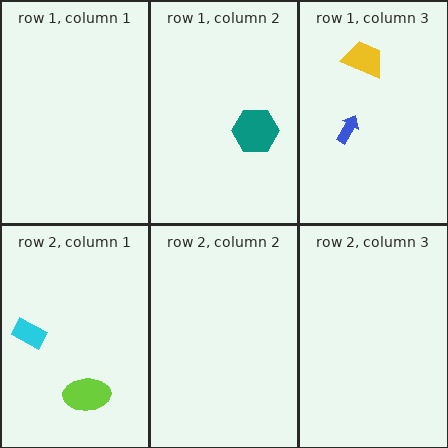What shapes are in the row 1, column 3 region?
The yellow trapezoid, the blue arrow.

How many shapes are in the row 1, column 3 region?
2.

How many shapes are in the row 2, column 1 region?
2.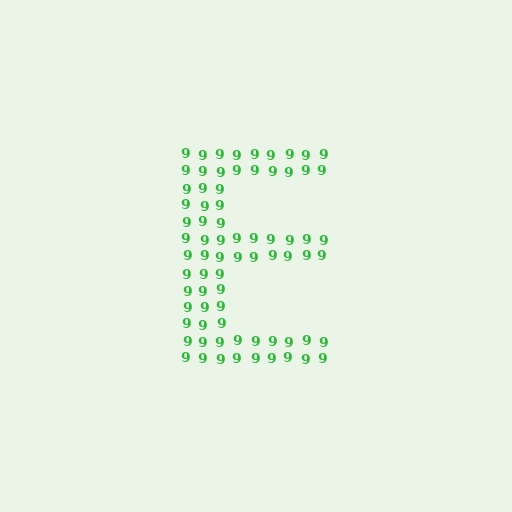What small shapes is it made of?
It is made of small digit 9's.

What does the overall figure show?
The overall figure shows the letter E.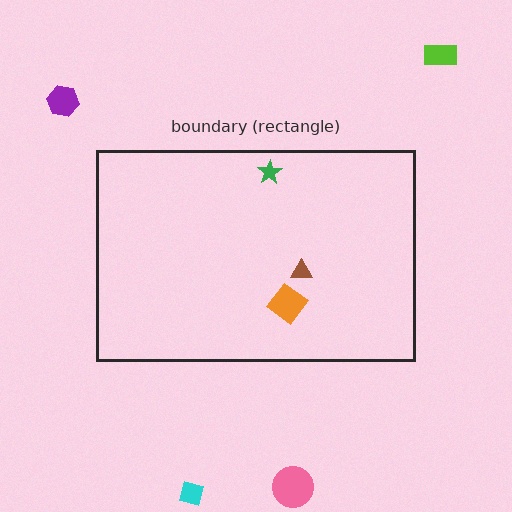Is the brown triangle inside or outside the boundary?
Inside.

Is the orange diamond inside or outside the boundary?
Inside.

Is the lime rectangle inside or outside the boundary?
Outside.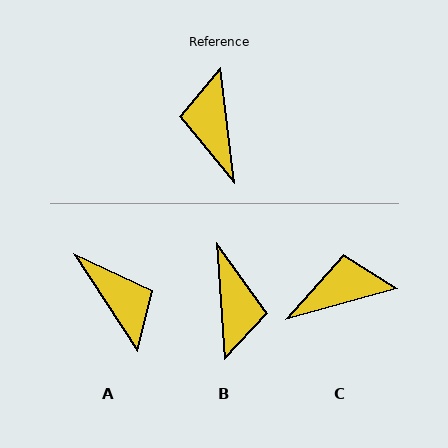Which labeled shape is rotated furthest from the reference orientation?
B, about 177 degrees away.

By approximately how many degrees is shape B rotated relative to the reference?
Approximately 177 degrees counter-clockwise.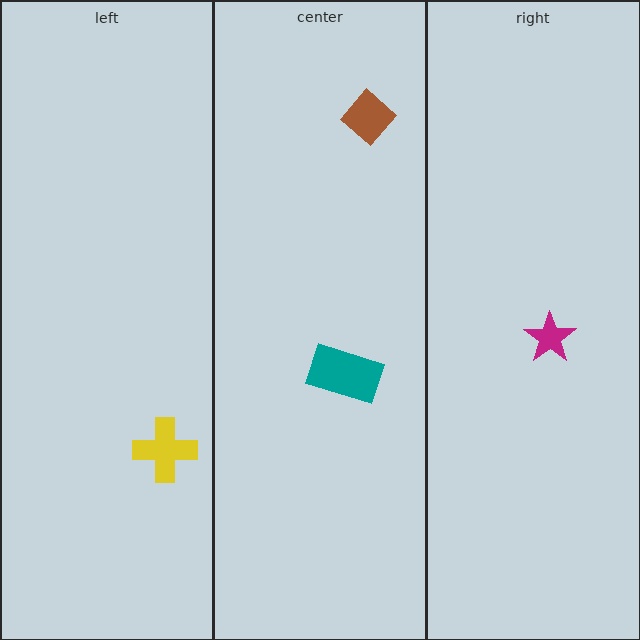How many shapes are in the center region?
2.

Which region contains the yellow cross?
The left region.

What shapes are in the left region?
The yellow cross.